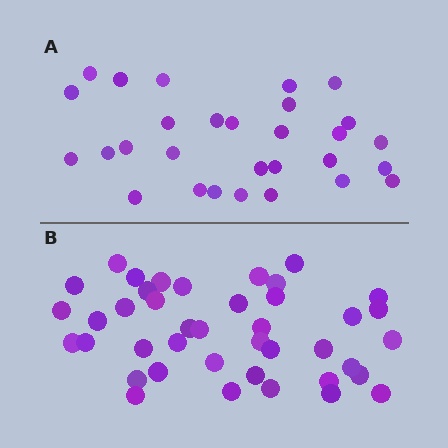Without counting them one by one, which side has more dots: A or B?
Region B (the bottom region) has more dots.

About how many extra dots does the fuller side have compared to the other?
Region B has roughly 12 or so more dots than region A.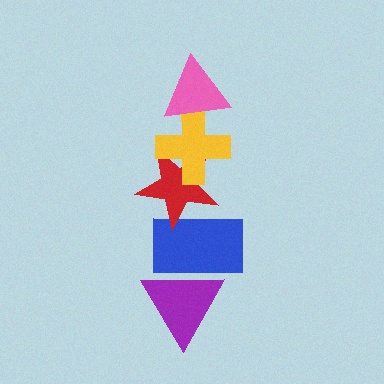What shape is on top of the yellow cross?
The pink triangle is on top of the yellow cross.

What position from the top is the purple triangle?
The purple triangle is 5th from the top.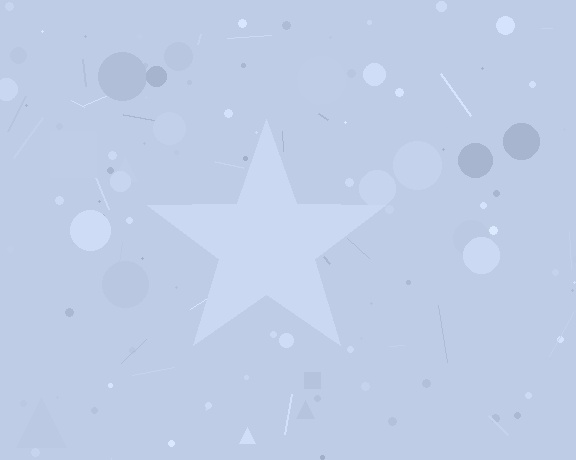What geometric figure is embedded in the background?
A star is embedded in the background.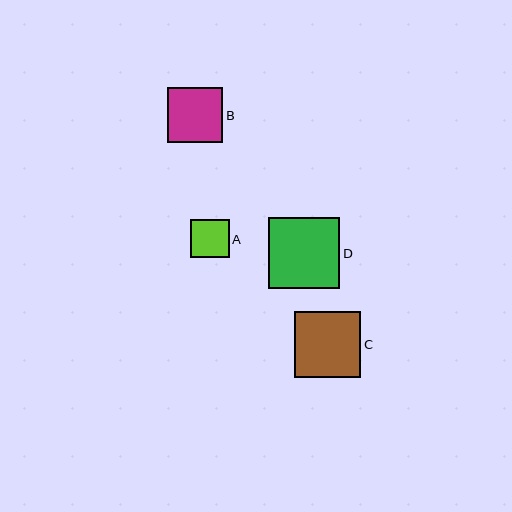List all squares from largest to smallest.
From largest to smallest: D, C, B, A.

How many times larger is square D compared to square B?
Square D is approximately 1.3 times the size of square B.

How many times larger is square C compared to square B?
Square C is approximately 1.2 times the size of square B.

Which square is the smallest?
Square A is the smallest with a size of approximately 39 pixels.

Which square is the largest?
Square D is the largest with a size of approximately 71 pixels.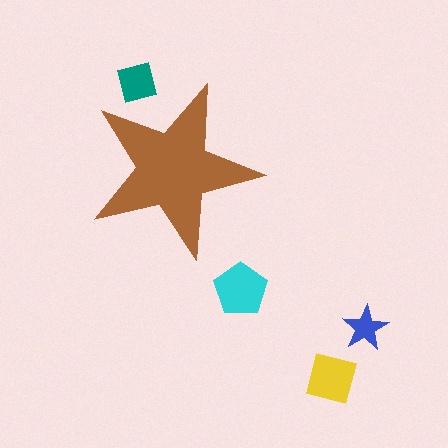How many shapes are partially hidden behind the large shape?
1 shape is partially hidden.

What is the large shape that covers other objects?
A brown star.